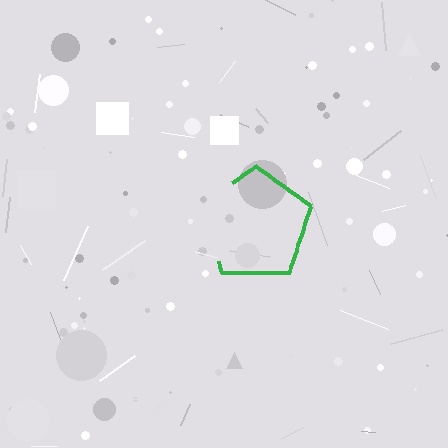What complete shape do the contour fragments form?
The contour fragments form a pentagon.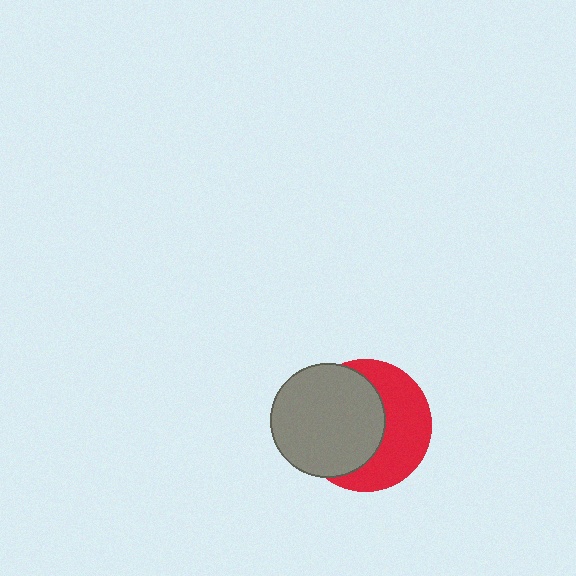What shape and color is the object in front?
The object in front is a gray circle.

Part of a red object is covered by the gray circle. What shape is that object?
It is a circle.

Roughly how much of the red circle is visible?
About half of it is visible (roughly 46%).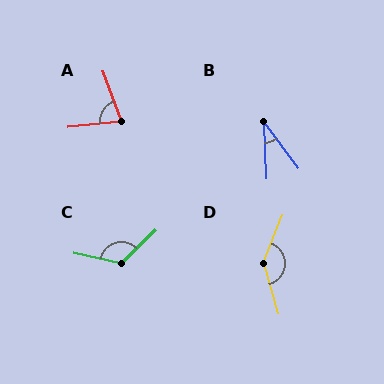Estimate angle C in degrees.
Approximately 124 degrees.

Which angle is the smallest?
B, at approximately 35 degrees.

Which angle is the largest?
D, at approximately 143 degrees.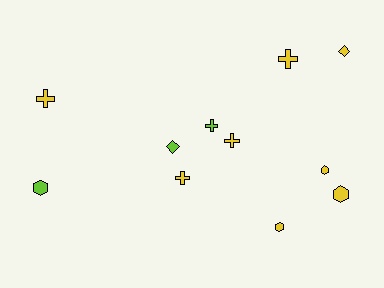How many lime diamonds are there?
There is 1 lime diamond.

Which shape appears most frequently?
Cross, with 5 objects.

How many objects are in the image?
There are 11 objects.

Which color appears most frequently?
Yellow, with 8 objects.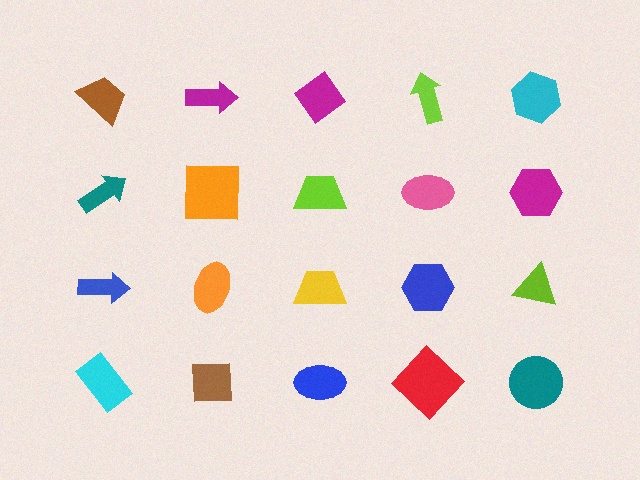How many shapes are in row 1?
5 shapes.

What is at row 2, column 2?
An orange square.